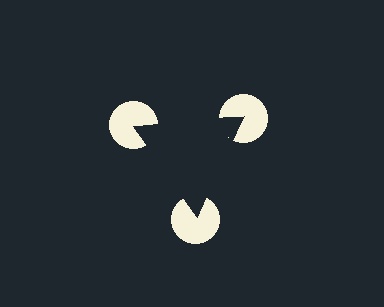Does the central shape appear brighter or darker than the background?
It typically appears slightly darker than the background, even though no actual brightness change is drawn.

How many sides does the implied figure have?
3 sides.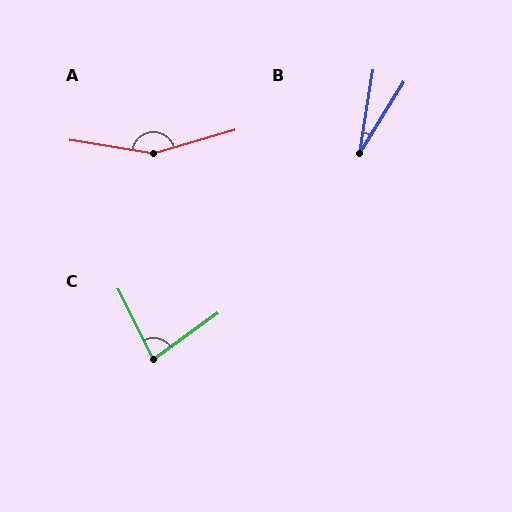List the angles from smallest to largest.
B (22°), C (81°), A (154°).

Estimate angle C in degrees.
Approximately 81 degrees.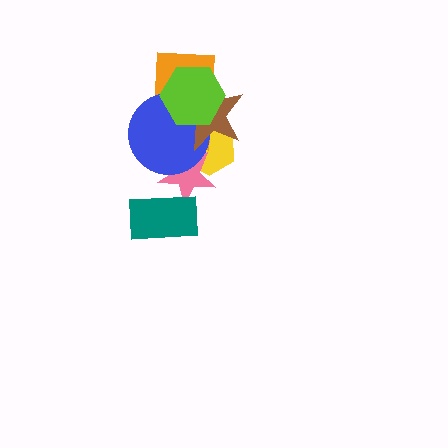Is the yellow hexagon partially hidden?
Yes, it is partially covered by another shape.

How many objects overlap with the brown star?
4 objects overlap with the brown star.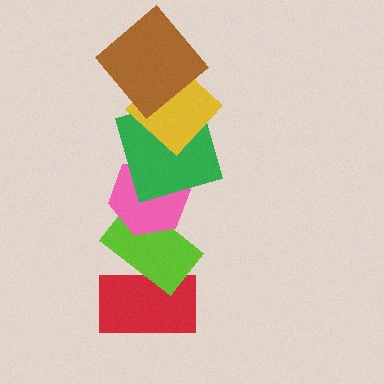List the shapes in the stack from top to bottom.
From top to bottom: the brown diamond, the yellow diamond, the green square, the pink hexagon, the lime rectangle, the red rectangle.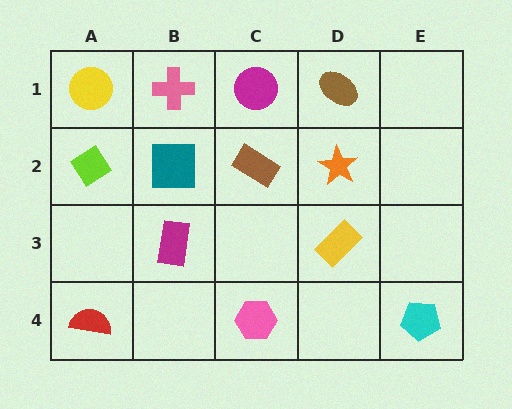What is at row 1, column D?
A brown ellipse.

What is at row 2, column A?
A lime diamond.